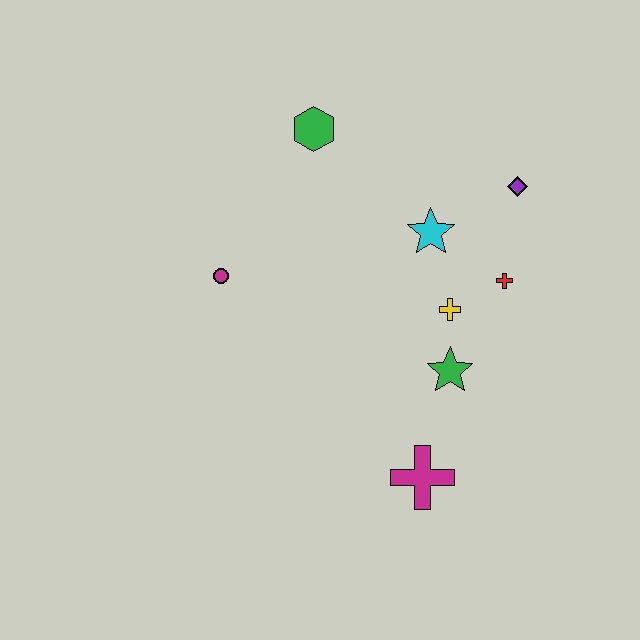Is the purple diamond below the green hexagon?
Yes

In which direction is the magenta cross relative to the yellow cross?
The magenta cross is below the yellow cross.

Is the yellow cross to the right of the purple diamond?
No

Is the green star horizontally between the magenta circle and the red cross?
Yes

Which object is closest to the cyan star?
The yellow cross is closest to the cyan star.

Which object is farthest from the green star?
The green hexagon is farthest from the green star.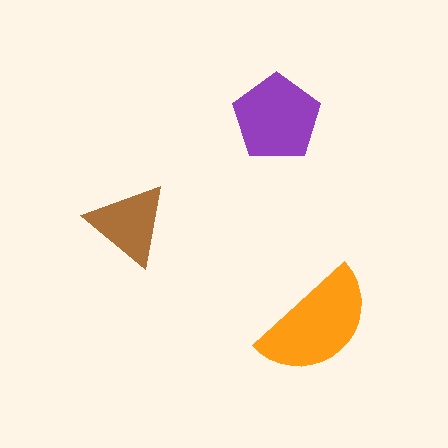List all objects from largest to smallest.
The orange semicircle, the purple pentagon, the brown triangle.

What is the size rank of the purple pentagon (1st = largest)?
2nd.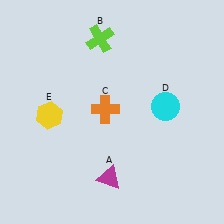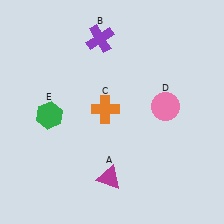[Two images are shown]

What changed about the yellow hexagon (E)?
In Image 1, E is yellow. In Image 2, it changed to green.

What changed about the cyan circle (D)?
In Image 1, D is cyan. In Image 2, it changed to pink.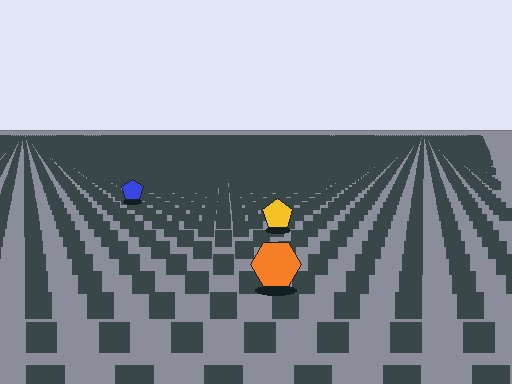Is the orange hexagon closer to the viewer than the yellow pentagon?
Yes. The orange hexagon is closer — you can tell from the texture gradient: the ground texture is coarser near it.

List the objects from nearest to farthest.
From nearest to farthest: the orange hexagon, the yellow pentagon, the blue pentagon.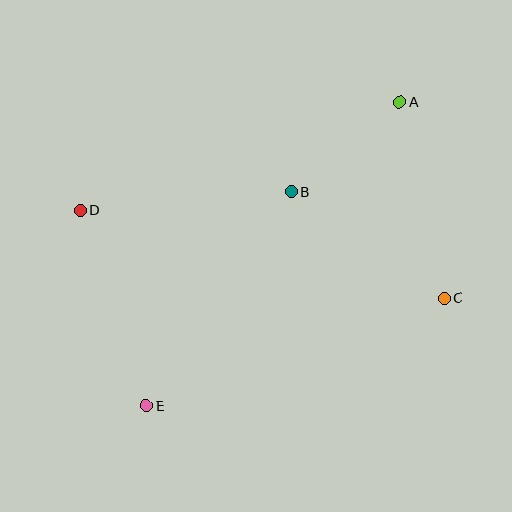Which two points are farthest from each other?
Points A and E are farthest from each other.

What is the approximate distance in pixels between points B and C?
The distance between B and C is approximately 186 pixels.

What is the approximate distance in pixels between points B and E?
The distance between B and E is approximately 258 pixels.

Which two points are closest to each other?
Points A and B are closest to each other.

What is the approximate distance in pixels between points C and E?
The distance between C and E is approximately 317 pixels.